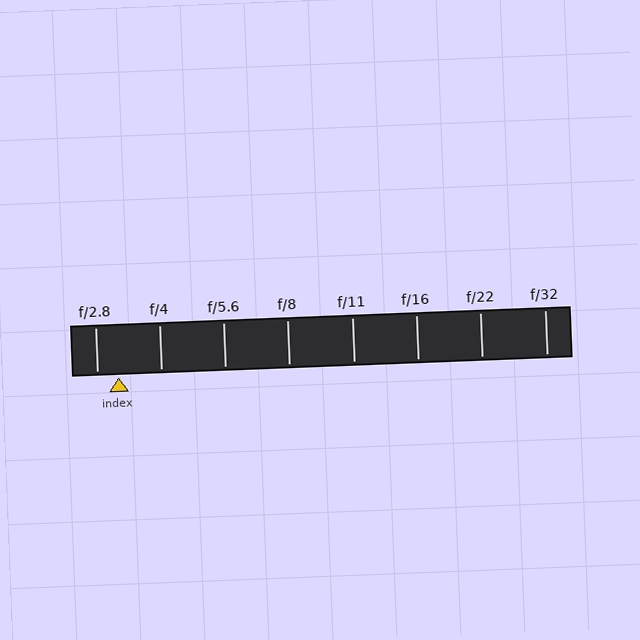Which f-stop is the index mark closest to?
The index mark is closest to f/2.8.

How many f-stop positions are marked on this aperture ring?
There are 8 f-stop positions marked.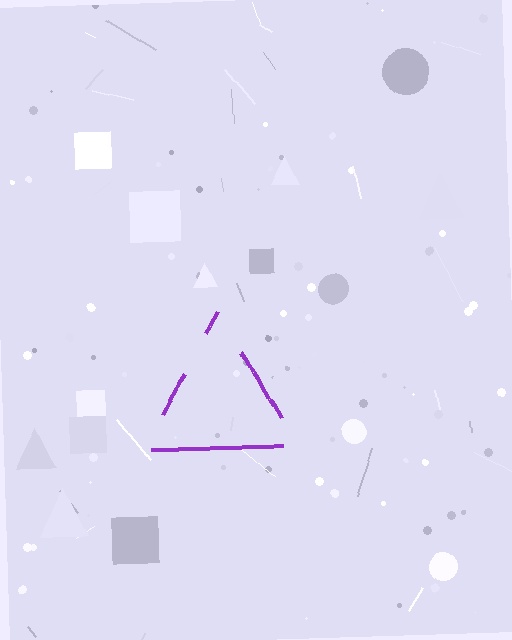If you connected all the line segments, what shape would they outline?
They would outline a triangle.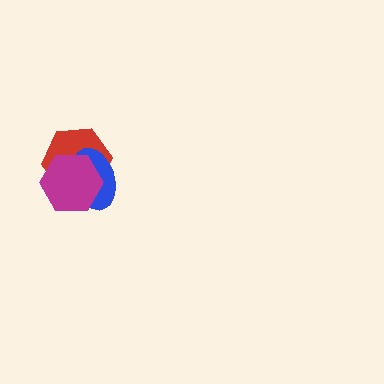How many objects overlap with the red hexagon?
2 objects overlap with the red hexagon.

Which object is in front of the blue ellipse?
The magenta hexagon is in front of the blue ellipse.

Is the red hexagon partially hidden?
Yes, it is partially covered by another shape.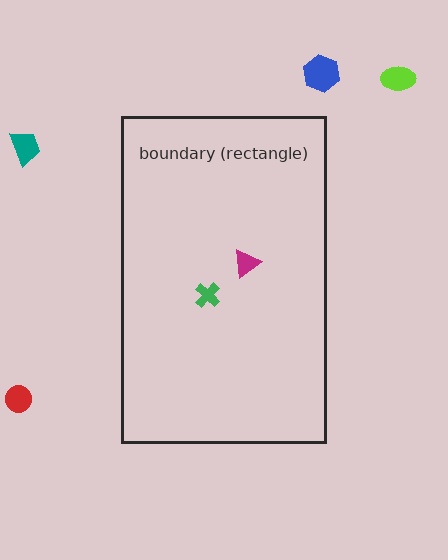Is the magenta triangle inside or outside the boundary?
Inside.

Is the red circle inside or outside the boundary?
Outside.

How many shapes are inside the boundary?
2 inside, 4 outside.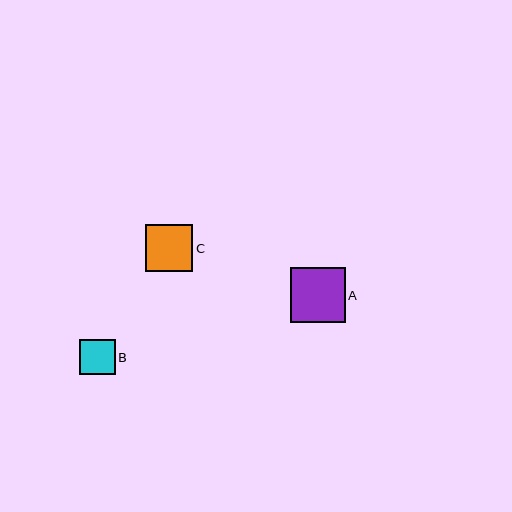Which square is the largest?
Square A is the largest with a size of approximately 55 pixels.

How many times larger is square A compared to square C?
Square A is approximately 1.2 times the size of square C.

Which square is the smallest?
Square B is the smallest with a size of approximately 35 pixels.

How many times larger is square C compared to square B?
Square C is approximately 1.3 times the size of square B.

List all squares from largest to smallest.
From largest to smallest: A, C, B.